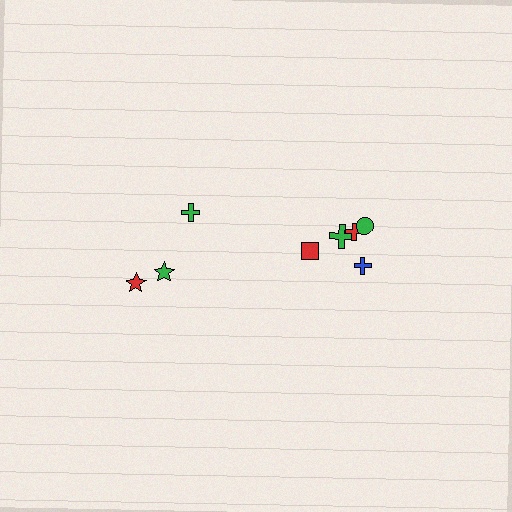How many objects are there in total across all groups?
There are 8 objects.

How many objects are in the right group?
There are 5 objects.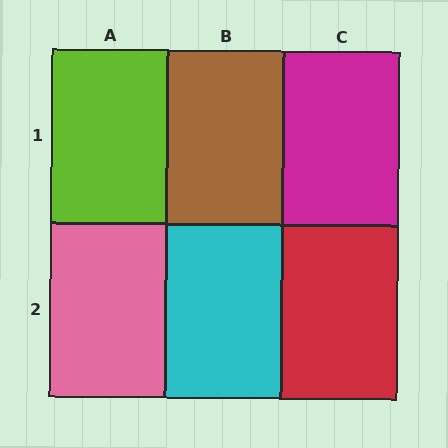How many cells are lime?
1 cell is lime.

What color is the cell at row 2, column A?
Pink.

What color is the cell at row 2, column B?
Cyan.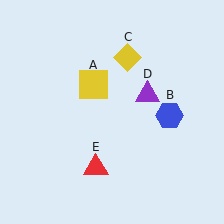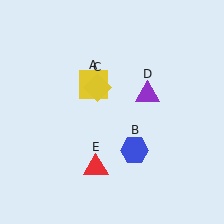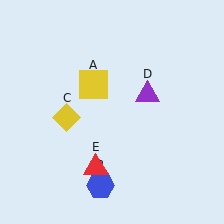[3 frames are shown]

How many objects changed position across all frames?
2 objects changed position: blue hexagon (object B), yellow diamond (object C).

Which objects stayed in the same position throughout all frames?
Yellow square (object A) and purple triangle (object D) and red triangle (object E) remained stationary.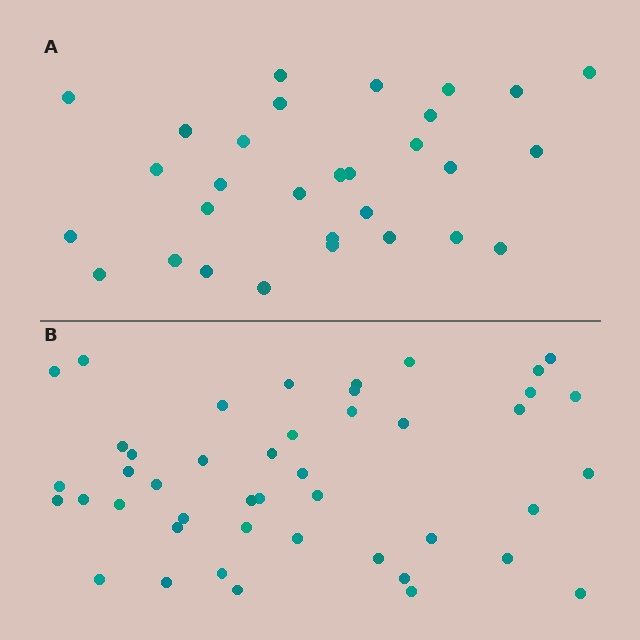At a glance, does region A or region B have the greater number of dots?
Region B (the bottom region) has more dots.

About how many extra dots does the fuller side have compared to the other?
Region B has approximately 15 more dots than region A.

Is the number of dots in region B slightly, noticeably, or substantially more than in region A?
Region B has substantially more. The ratio is roughly 1.5 to 1.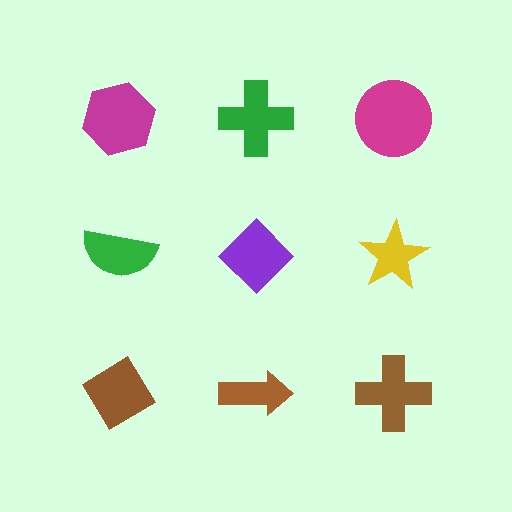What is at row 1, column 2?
A green cross.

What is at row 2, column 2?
A purple diamond.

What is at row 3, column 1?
A brown diamond.